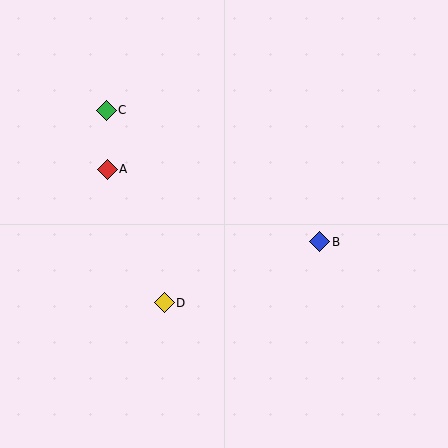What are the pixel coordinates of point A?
Point A is at (107, 169).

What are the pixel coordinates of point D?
Point D is at (164, 303).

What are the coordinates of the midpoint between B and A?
The midpoint between B and A is at (213, 205).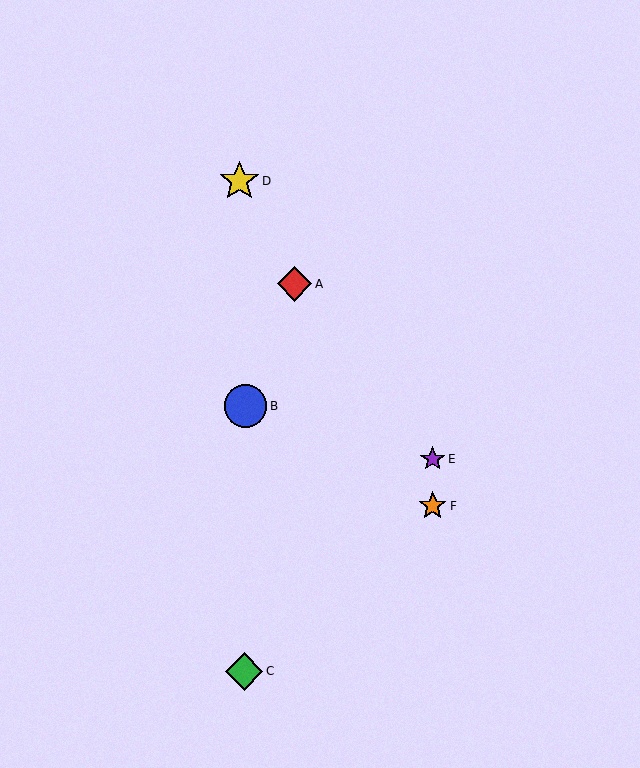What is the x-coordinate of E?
Object E is at x≈433.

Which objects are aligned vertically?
Objects E, F are aligned vertically.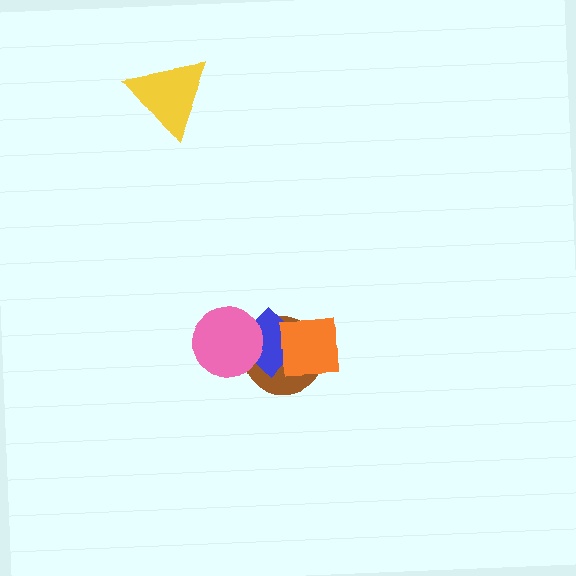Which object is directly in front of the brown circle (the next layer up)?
The blue diamond is directly in front of the brown circle.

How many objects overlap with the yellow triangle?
0 objects overlap with the yellow triangle.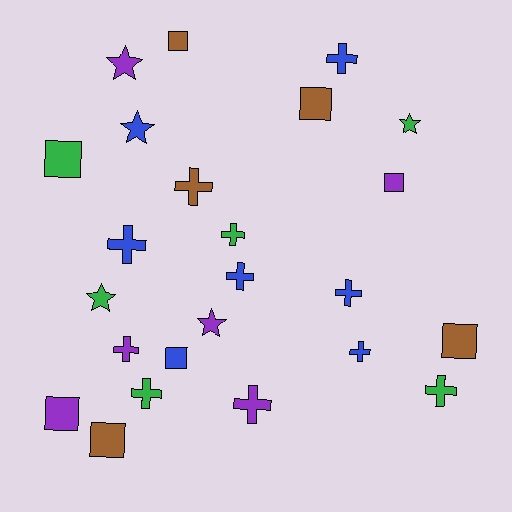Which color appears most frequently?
Blue, with 7 objects.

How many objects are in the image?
There are 24 objects.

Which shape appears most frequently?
Cross, with 11 objects.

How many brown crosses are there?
There is 1 brown cross.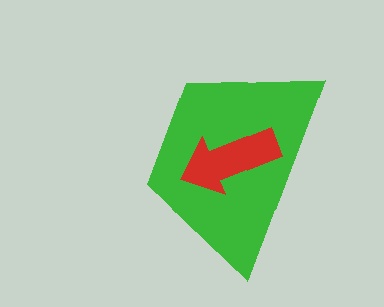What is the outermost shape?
The green trapezoid.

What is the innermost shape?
The red arrow.